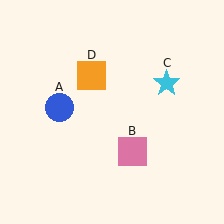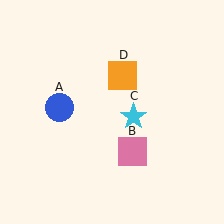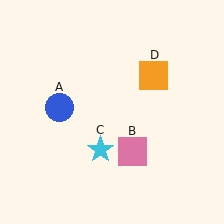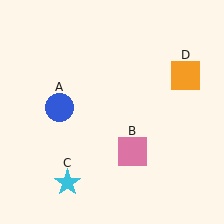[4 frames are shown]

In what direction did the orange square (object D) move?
The orange square (object D) moved right.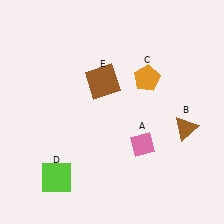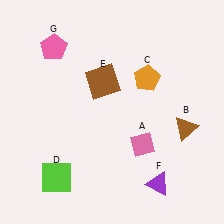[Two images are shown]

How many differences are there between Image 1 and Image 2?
There are 2 differences between the two images.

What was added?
A purple triangle (F), a pink pentagon (G) were added in Image 2.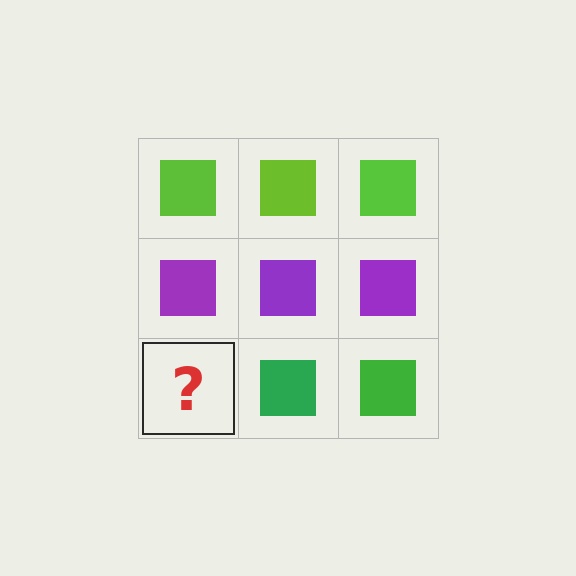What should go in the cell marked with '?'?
The missing cell should contain a green square.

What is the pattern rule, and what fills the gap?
The rule is that each row has a consistent color. The gap should be filled with a green square.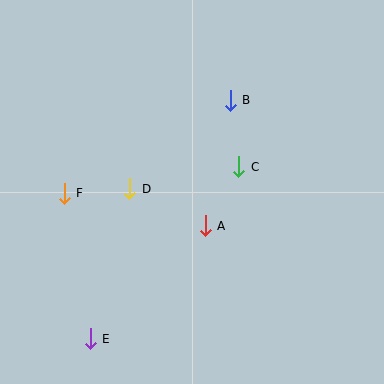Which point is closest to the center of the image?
Point A at (205, 226) is closest to the center.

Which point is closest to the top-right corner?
Point B is closest to the top-right corner.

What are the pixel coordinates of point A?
Point A is at (205, 226).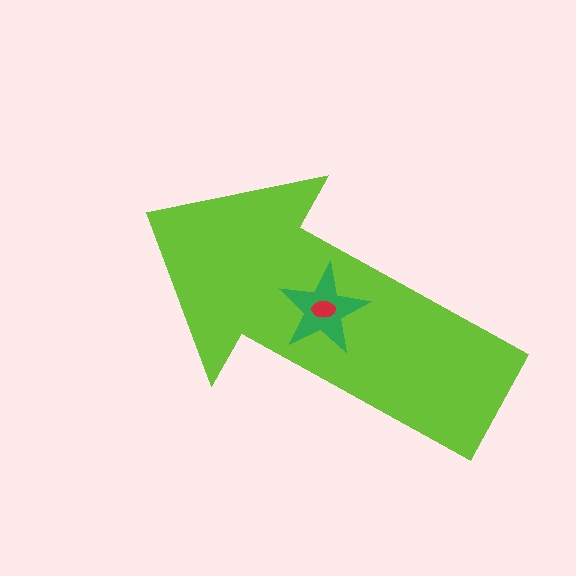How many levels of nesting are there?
3.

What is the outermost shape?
The lime arrow.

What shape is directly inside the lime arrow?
The green star.